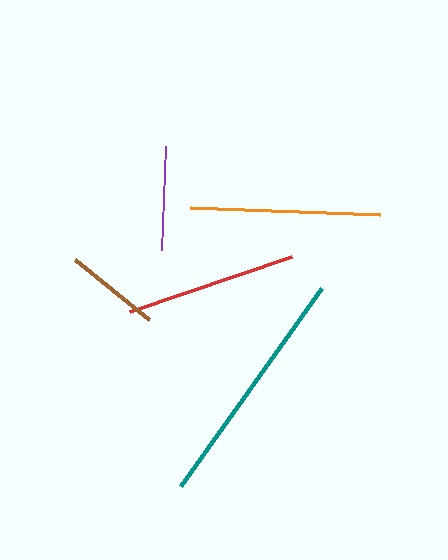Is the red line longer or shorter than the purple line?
The red line is longer than the purple line.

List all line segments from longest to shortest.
From longest to shortest: teal, orange, red, purple, brown.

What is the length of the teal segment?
The teal segment is approximately 243 pixels long.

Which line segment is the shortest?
The brown line is the shortest at approximately 96 pixels.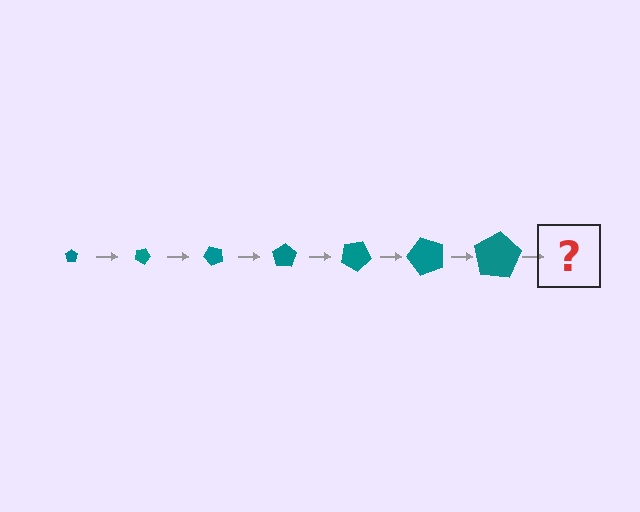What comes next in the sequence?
The next element should be a pentagon, larger than the previous one and rotated 175 degrees from the start.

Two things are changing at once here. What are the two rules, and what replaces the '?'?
The two rules are that the pentagon grows larger each step and it rotates 25 degrees each step. The '?' should be a pentagon, larger than the previous one and rotated 175 degrees from the start.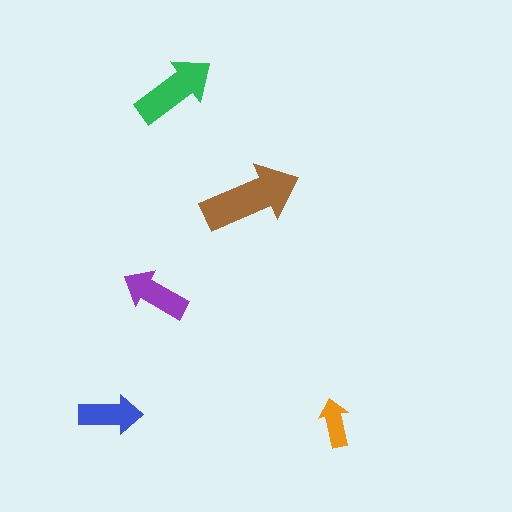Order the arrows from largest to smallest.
the brown one, the green one, the purple one, the blue one, the orange one.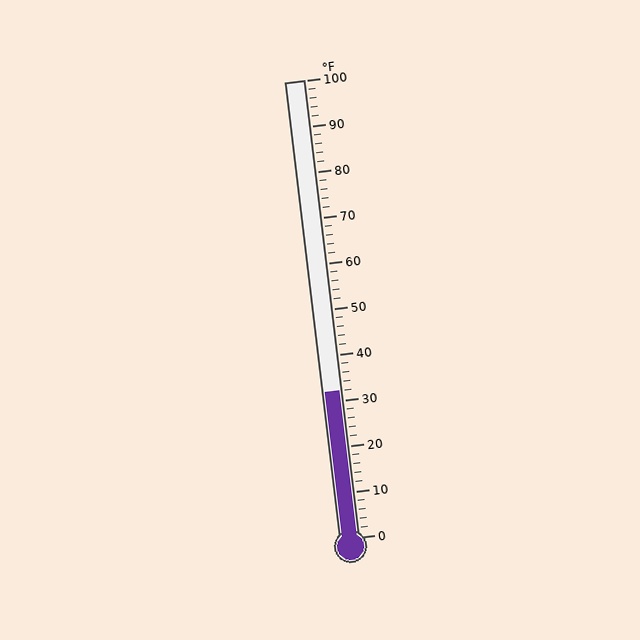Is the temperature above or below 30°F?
The temperature is above 30°F.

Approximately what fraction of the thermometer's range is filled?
The thermometer is filled to approximately 30% of its range.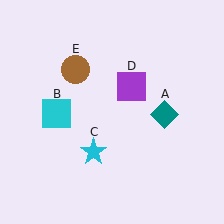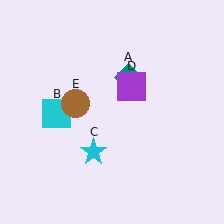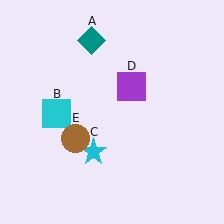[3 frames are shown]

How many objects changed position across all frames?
2 objects changed position: teal diamond (object A), brown circle (object E).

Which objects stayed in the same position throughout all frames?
Cyan square (object B) and cyan star (object C) and purple square (object D) remained stationary.